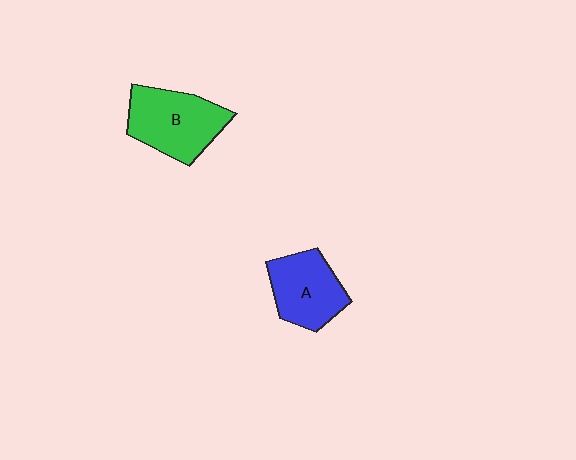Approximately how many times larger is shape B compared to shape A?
Approximately 1.2 times.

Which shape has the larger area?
Shape B (green).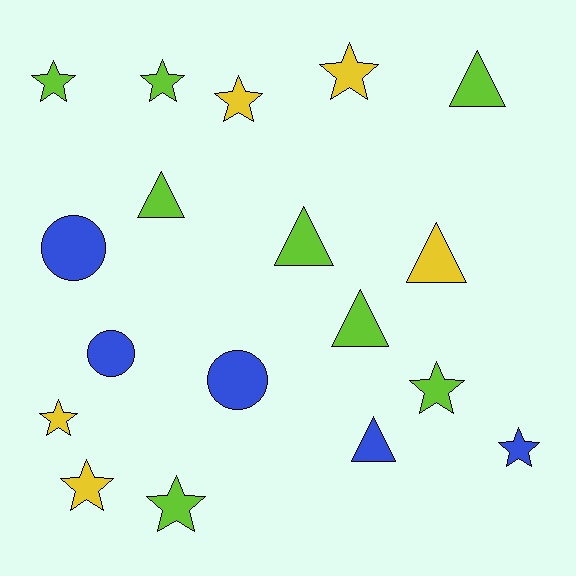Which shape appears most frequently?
Star, with 9 objects.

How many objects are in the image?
There are 18 objects.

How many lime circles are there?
There are no lime circles.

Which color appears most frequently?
Lime, with 8 objects.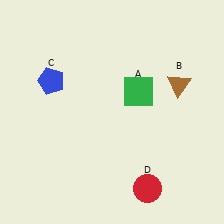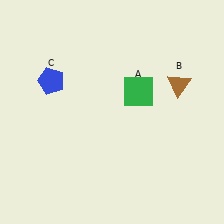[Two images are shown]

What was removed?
The red circle (D) was removed in Image 2.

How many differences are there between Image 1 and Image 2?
There is 1 difference between the two images.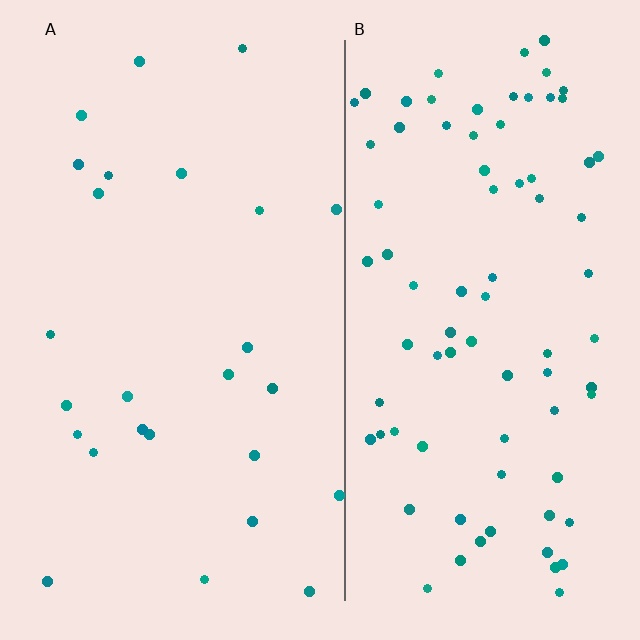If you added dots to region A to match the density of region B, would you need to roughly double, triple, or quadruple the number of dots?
Approximately triple.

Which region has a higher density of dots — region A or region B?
B (the right).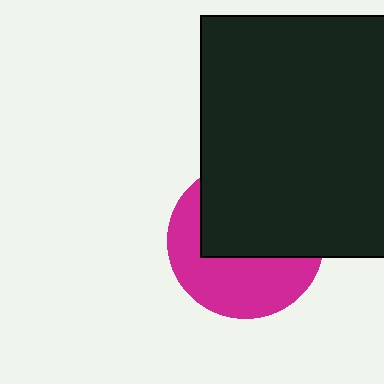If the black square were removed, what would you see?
You would see the complete magenta circle.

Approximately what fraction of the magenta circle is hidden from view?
Roughly 53% of the magenta circle is hidden behind the black square.